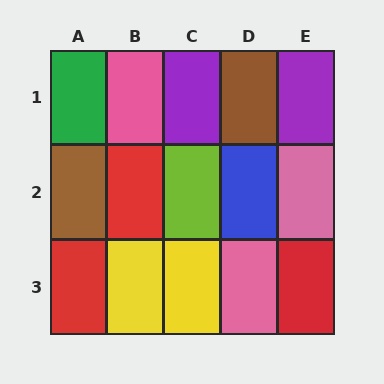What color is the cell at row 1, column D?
Brown.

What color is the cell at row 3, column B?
Yellow.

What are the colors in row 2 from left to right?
Brown, red, lime, blue, pink.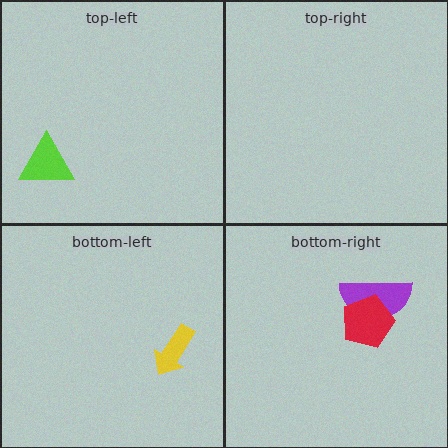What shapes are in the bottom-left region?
The yellow arrow.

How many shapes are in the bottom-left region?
1.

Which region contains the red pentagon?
The bottom-right region.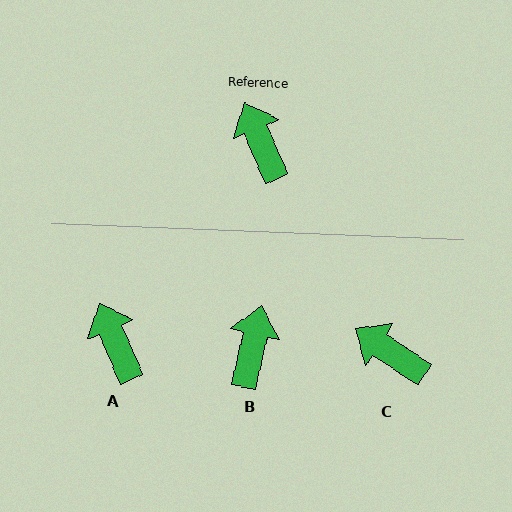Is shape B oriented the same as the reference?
No, it is off by about 36 degrees.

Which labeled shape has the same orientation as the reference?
A.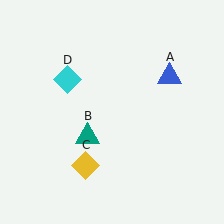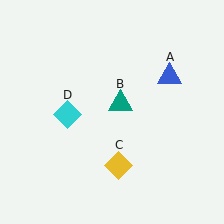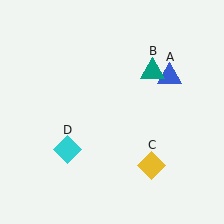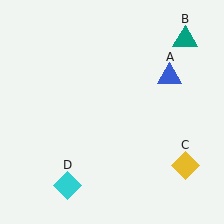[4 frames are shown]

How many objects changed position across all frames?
3 objects changed position: teal triangle (object B), yellow diamond (object C), cyan diamond (object D).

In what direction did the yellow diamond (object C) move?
The yellow diamond (object C) moved right.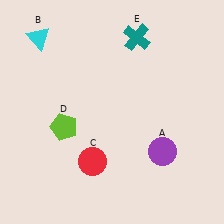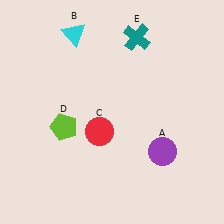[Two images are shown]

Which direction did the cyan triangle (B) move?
The cyan triangle (B) moved right.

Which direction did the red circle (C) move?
The red circle (C) moved up.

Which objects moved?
The objects that moved are: the cyan triangle (B), the red circle (C).